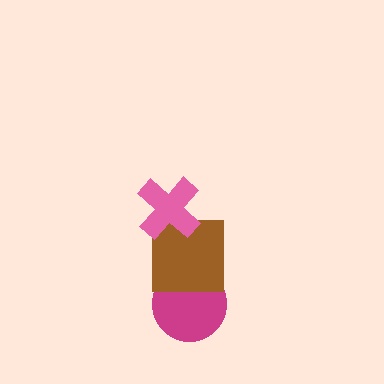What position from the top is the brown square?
The brown square is 2nd from the top.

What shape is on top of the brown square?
The pink cross is on top of the brown square.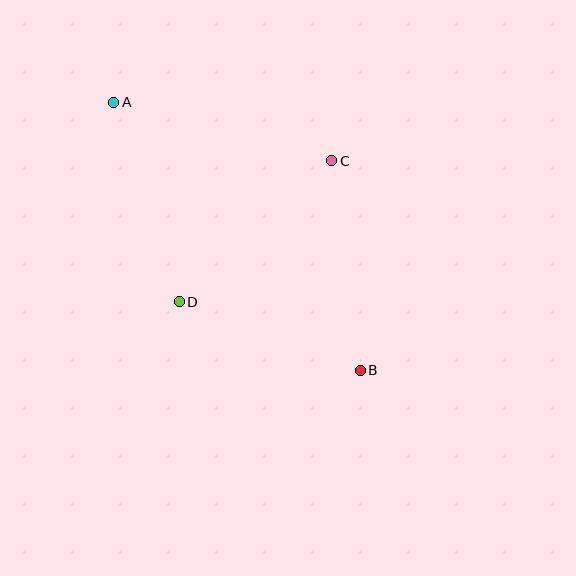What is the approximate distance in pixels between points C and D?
The distance between C and D is approximately 208 pixels.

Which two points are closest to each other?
Points B and D are closest to each other.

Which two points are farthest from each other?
Points A and B are farthest from each other.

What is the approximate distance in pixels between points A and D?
The distance between A and D is approximately 210 pixels.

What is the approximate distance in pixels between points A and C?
The distance between A and C is approximately 226 pixels.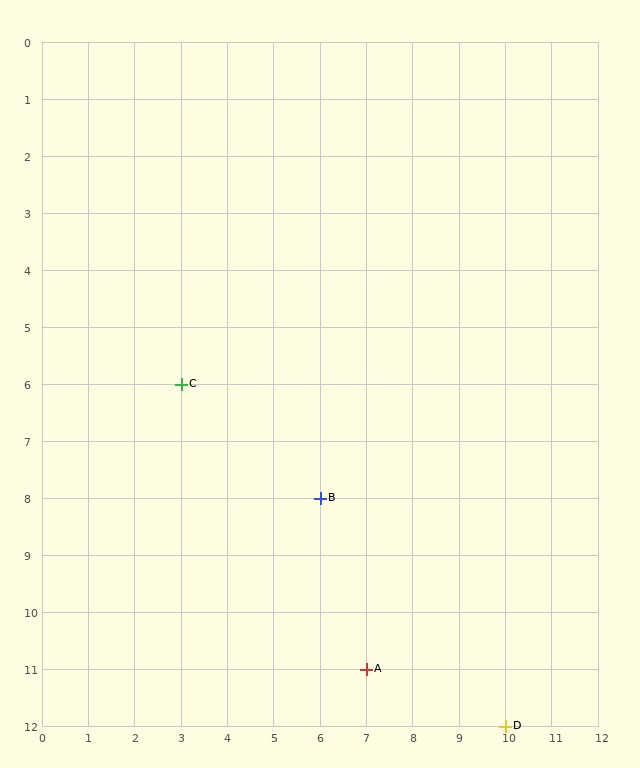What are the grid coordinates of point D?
Point D is at grid coordinates (10, 12).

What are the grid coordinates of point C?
Point C is at grid coordinates (3, 6).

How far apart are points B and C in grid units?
Points B and C are 3 columns and 2 rows apart (about 3.6 grid units diagonally).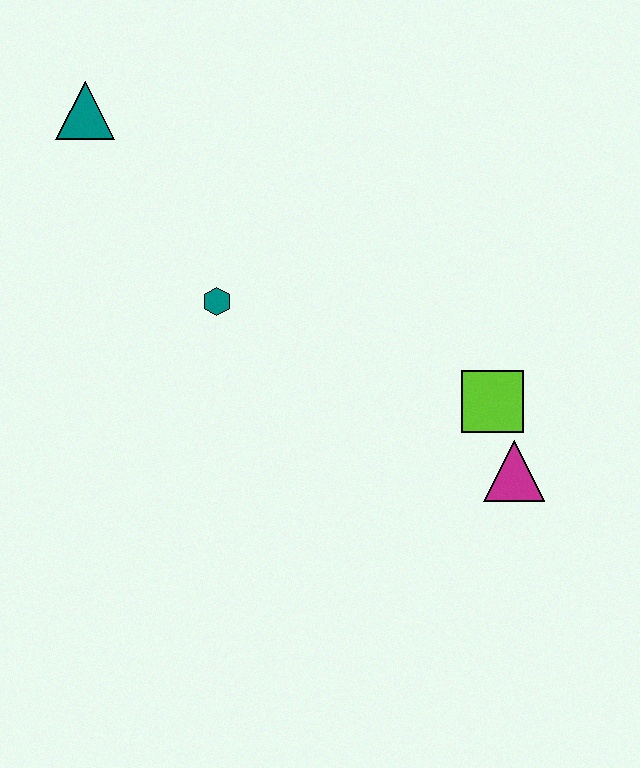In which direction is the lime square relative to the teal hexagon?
The lime square is to the right of the teal hexagon.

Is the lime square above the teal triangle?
No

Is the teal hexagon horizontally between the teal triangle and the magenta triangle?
Yes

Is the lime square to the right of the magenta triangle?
No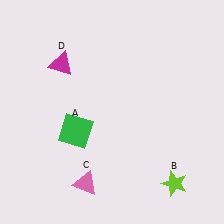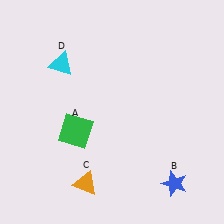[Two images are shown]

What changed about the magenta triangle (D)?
In Image 1, D is magenta. In Image 2, it changed to cyan.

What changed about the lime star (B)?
In Image 1, B is lime. In Image 2, it changed to blue.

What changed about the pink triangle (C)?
In Image 1, C is pink. In Image 2, it changed to orange.